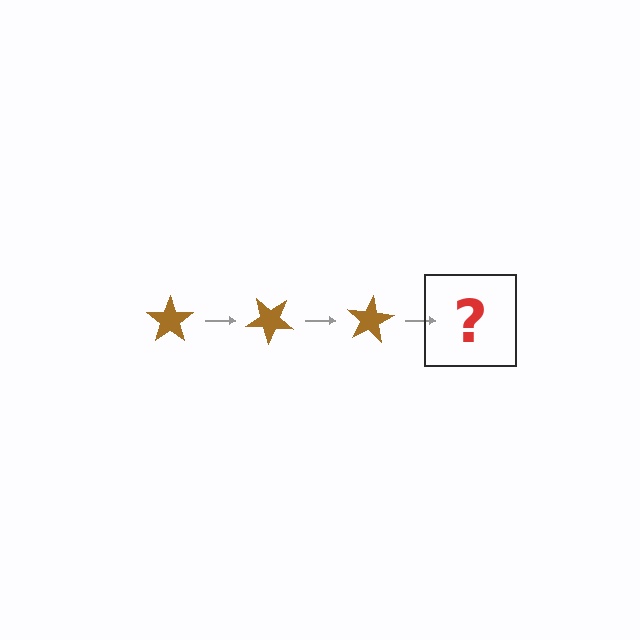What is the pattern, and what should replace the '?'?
The pattern is that the star rotates 40 degrees each step. The '?' should be a brown star rotated 120 degrees.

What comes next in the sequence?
The next element should be a brown star rotated 120 degrees.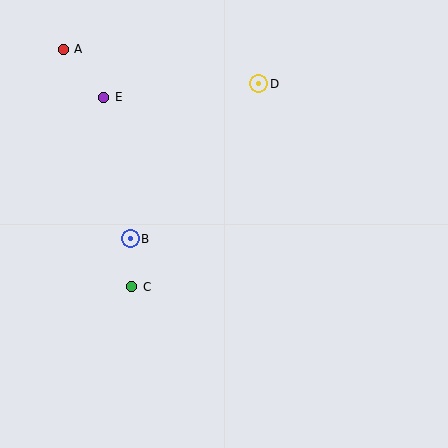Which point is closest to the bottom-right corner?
Point C is closest to the bottom-right corner.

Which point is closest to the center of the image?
Point B at (130, 239) is closest to the center.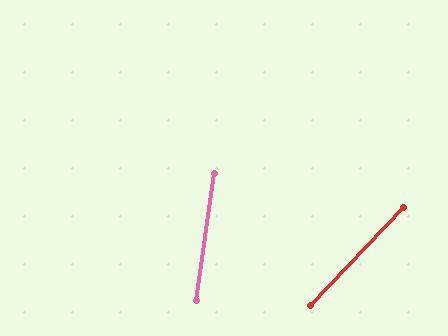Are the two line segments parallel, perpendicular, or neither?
Neither parallel nor perpendicular — they differ by about 35°.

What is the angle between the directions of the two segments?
Approximately 35 degrees.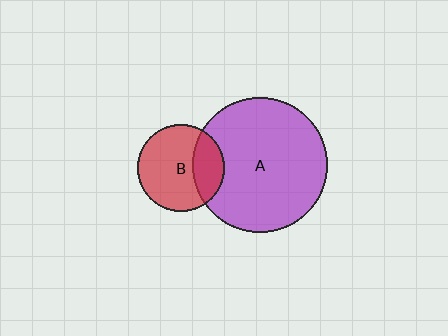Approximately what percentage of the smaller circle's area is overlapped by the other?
Approximately 30%.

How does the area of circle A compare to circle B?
Approximately 2.4 times.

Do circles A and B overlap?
Yes.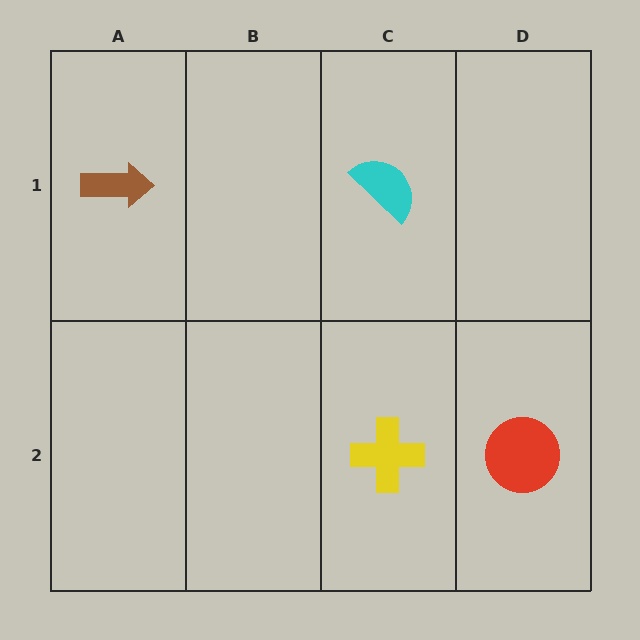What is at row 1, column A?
A brown arrow.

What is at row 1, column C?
A cyan semicircle.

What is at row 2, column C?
A yellow cross.